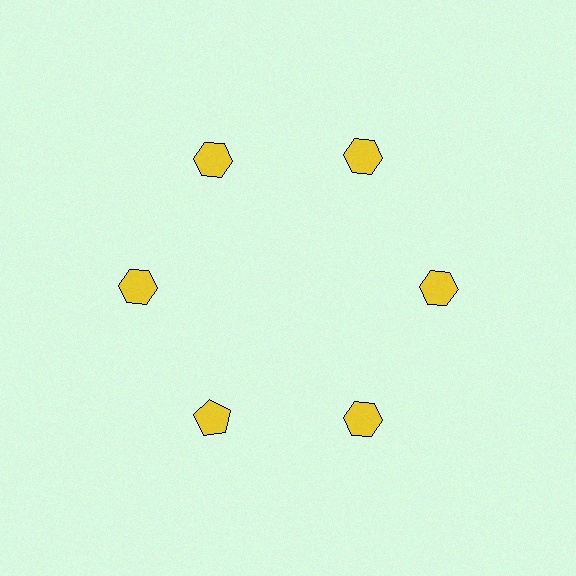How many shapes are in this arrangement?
There are 6 shapes arranged in a ring pattern.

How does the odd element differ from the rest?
It has a different shape: pentagon instead of hexagon.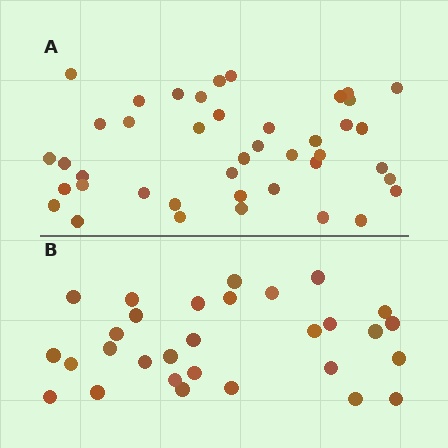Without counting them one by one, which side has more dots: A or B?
Region A (the top region) has more dots.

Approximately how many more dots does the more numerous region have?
Region A has roughly 12 or so more dots than region B.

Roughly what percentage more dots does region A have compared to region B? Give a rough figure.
About 40% more.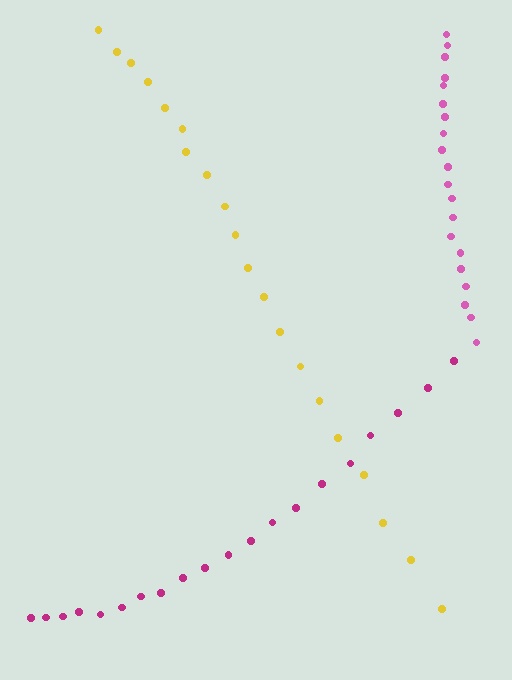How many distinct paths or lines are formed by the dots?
There are 3 distinct paths.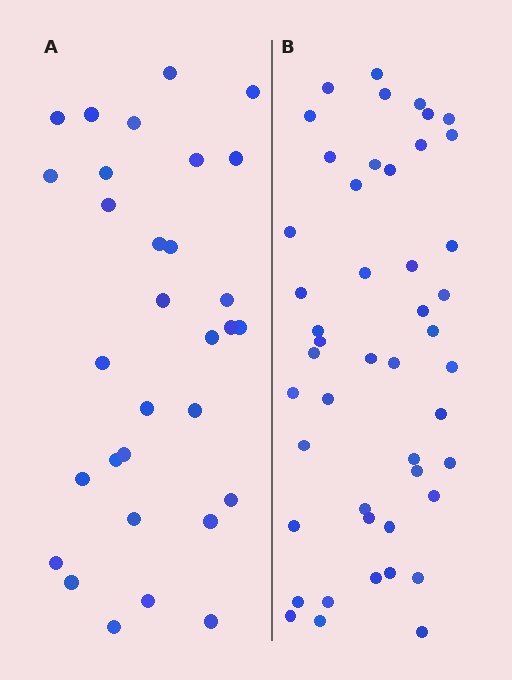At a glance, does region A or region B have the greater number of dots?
Region B (the right region) has more dots.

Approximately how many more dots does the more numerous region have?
Region B has approximately 15 more dots than region A.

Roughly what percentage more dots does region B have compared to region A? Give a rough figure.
About 50% more.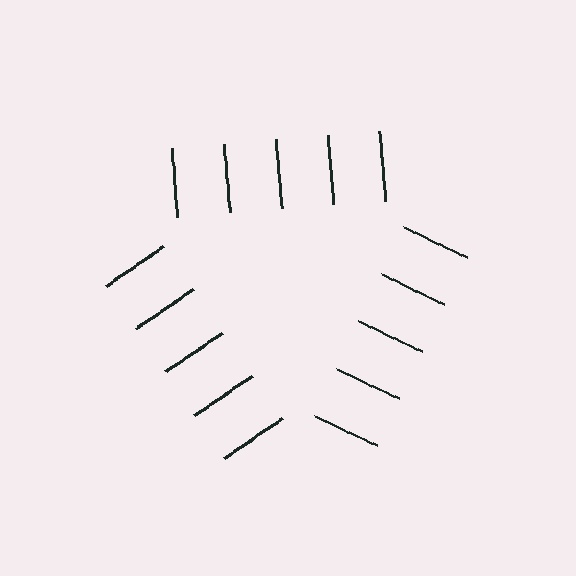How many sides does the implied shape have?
3 sides — the line-ends trace a triangle.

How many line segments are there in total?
15 — 5 along each of the 3 edges.